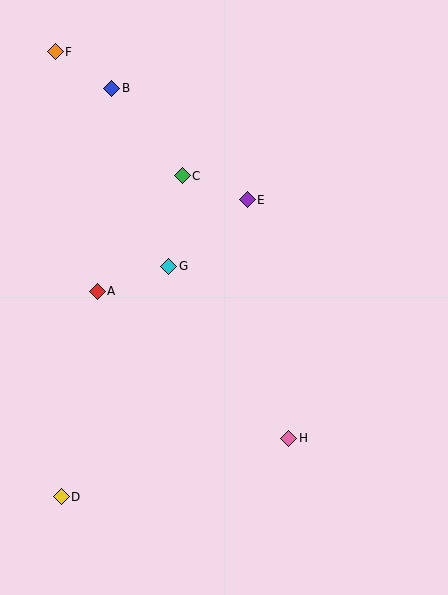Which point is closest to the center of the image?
Point G at (169, 266) is closest to the center.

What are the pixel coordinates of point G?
Point G is at (169, 266).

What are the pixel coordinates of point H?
Point H is at (289, 438).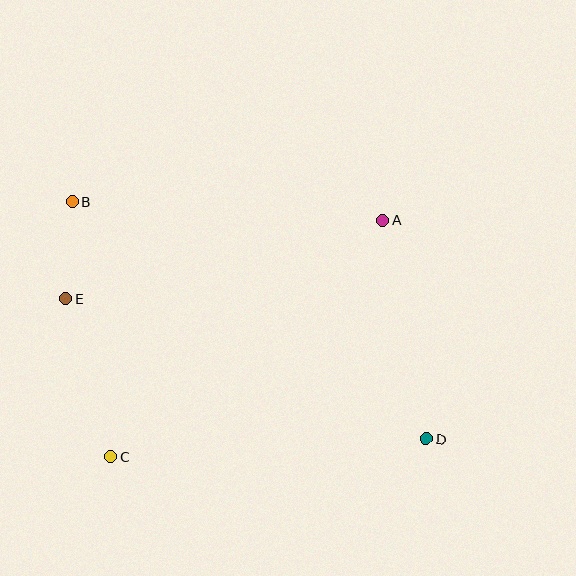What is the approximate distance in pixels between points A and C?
The distance between A and C is approximately 360 pixels.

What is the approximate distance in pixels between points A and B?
The distance between A and B is approximately 311 pixels.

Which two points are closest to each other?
Points B and E are closest to each other.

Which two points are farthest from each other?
Points B and D are farthest from each other.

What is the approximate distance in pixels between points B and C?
The distance between B and C is approximately 258 pixels.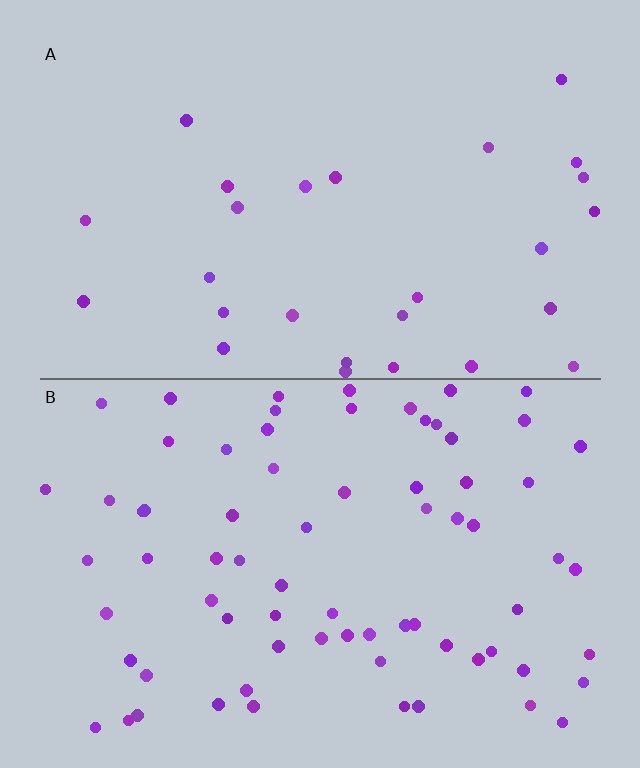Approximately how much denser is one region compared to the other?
Approximately 2.7× — region B over region A.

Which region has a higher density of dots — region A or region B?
B (the bottom).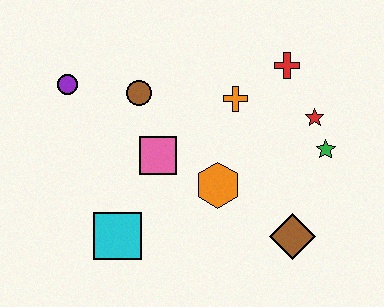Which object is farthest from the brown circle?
The brown diamond is farthest from the brown circle.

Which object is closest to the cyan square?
The pink square is closest to the cyan square.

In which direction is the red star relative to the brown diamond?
The red star is above the brown diamond.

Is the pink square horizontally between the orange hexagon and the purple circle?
Yes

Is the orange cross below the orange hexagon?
No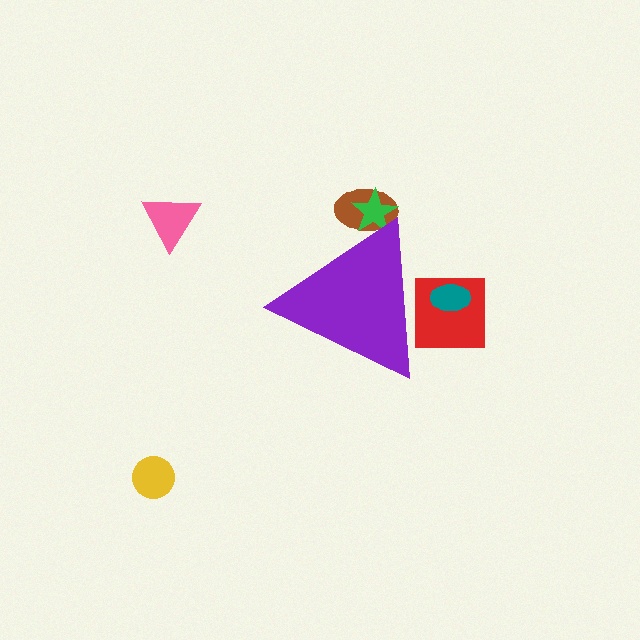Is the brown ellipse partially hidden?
Yes, the brown ellipse is partially hidden behind the purple triangle.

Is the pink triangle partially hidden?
No, the pink triangle is fully visible.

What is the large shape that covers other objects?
A purple triangle.